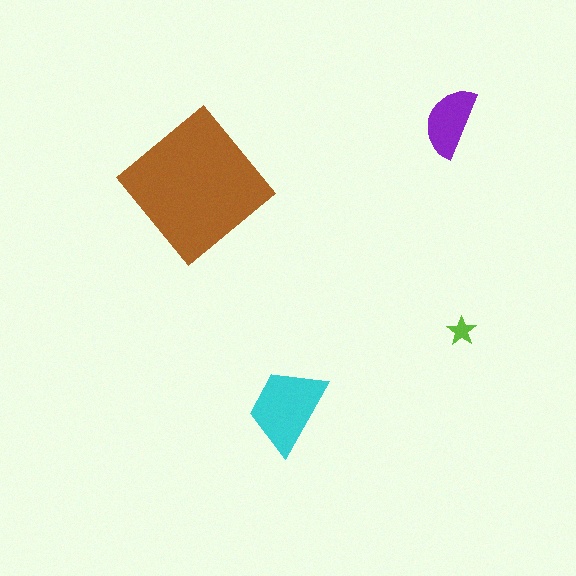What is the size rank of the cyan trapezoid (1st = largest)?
2nd.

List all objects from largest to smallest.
The brown diamond, the cyan trapezoid, the purple semicircle, the lime star.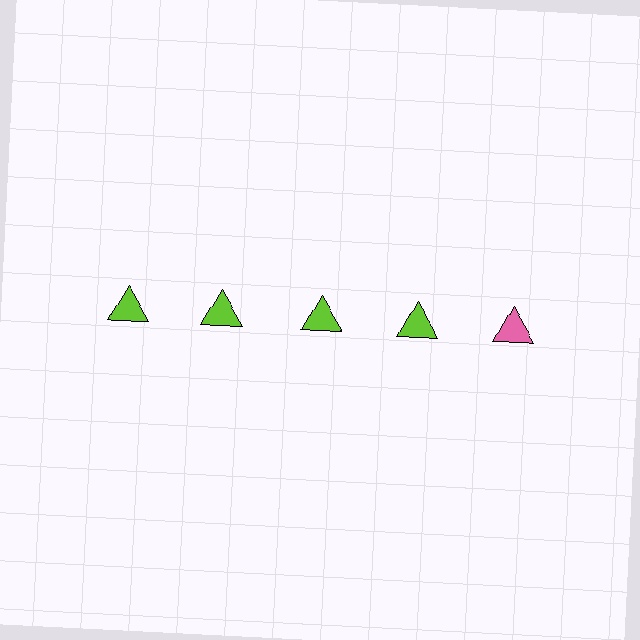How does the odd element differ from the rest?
It has a different color: pink instead of lime.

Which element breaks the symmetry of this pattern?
The pink triangle in the top row, rightmost column breaks the symmetry. All other shapes are lime triangles.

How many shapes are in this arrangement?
There are 5 shapes arranged in a grid pattern.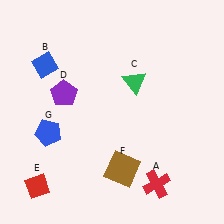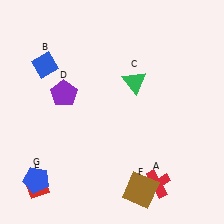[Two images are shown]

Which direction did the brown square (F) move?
The brown square (F) moved down.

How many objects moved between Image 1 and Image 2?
2 objects moved between the two images.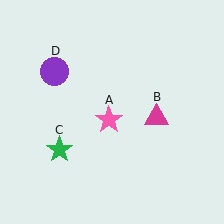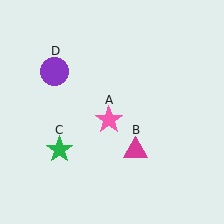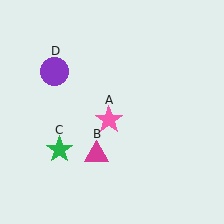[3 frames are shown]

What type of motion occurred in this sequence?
The magenta triangle (object B) rotated clockwise around the center of the scene.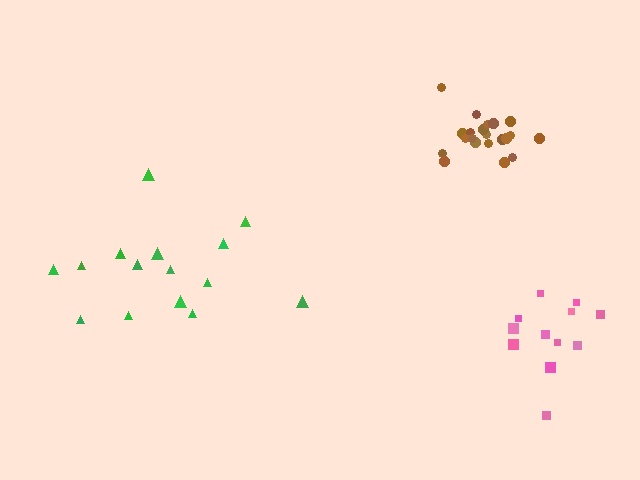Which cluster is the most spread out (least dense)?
Green.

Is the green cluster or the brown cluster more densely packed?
Brown.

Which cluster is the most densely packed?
Brown.